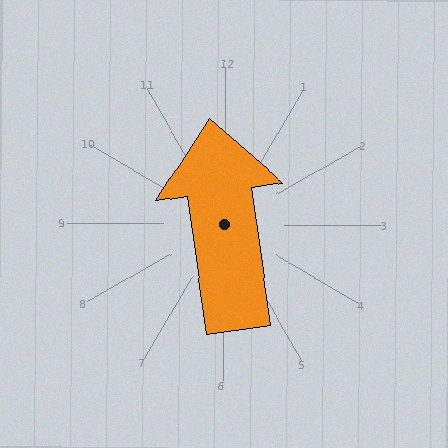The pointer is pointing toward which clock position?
Roughly 12 o'clock.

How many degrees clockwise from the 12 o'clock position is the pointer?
Approximately 352 degrees.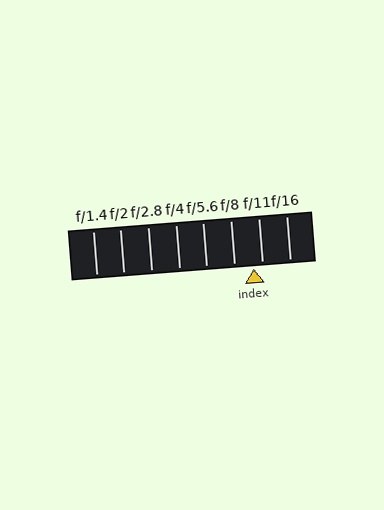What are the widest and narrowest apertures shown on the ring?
The widest aperture shown is f/1.4 and the narrowest is f/16.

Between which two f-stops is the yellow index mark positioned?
The index mark is between f/8 and f/11.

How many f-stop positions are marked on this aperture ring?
There are 8 f-stop positions marked.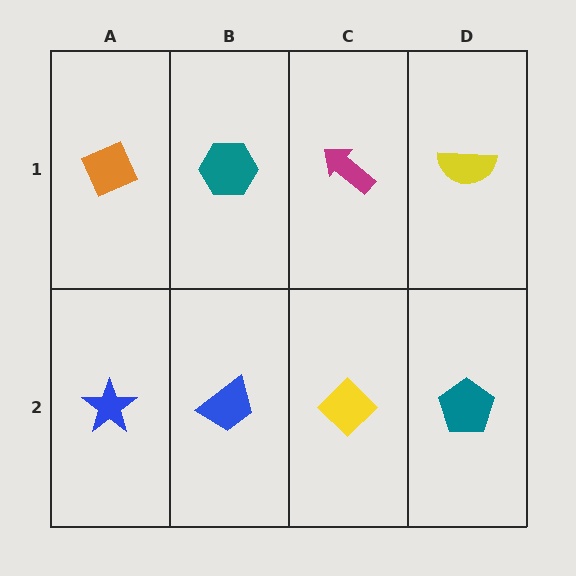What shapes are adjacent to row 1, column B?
A blue trapezoid (row 2, column B), an orange diamond (row 1, column A), a magenta arrow (row 1, column C).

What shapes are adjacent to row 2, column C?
A magenta arrow (row 1, column C), a blue trapezoid (row 2, column B), a teal pentagon (row 2, column D).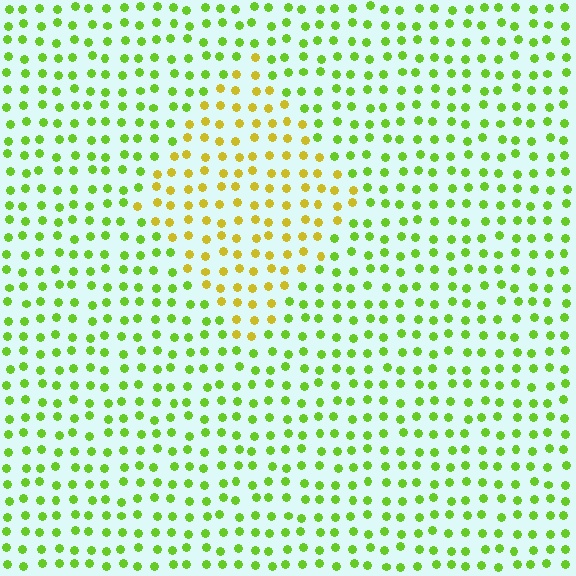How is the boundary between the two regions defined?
The boundary is defined purely by a slight shift in hue (about 42 degrees). Spacing, size, and orientation are identical on both sides.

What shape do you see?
I see a diamond.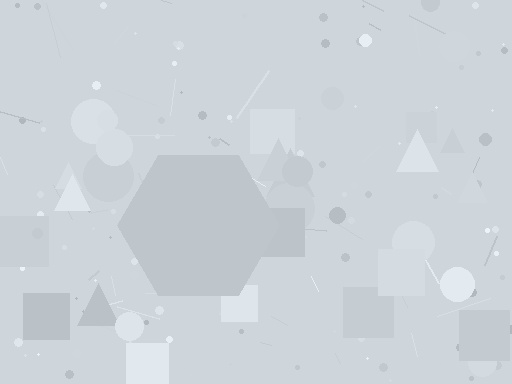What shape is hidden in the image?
A hexagon is hidden in the image.